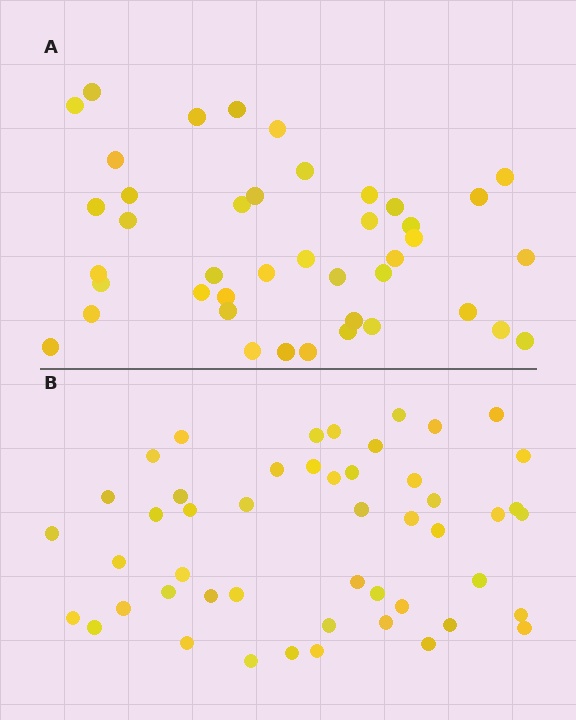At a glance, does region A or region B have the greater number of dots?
Region B (the bottom region) has more dots.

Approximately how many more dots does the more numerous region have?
Region B has roughly 8 or so more dots than region A.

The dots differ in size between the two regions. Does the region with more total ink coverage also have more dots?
No. Region A has more total ink coverage because its dots are larger, but region B actually contains more individual dots. Total area can be misleading — the number of items is what matters here.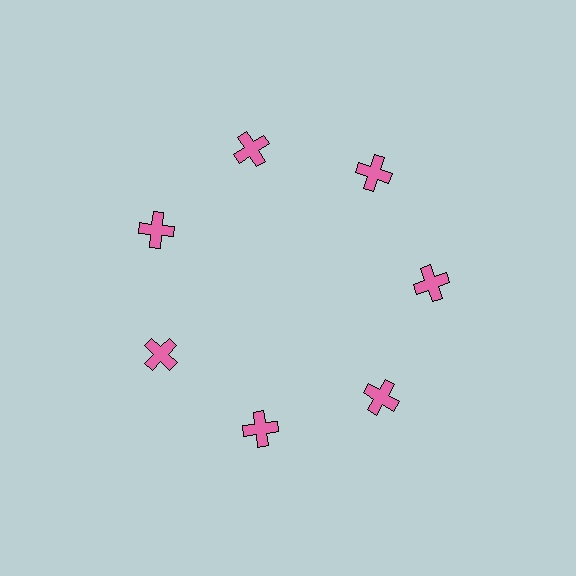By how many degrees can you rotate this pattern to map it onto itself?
The pattern maps onto itself every 51 degrees of rotation.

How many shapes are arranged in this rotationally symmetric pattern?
There are 7 shapes, arranged in 7 groups of 1.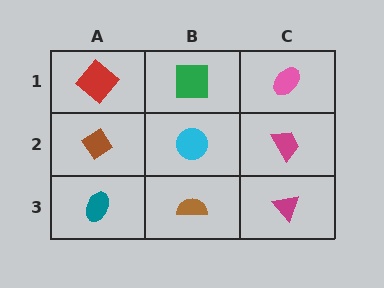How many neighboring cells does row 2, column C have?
3.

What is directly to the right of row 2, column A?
A cyan circle.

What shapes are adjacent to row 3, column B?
A cyan circle (row 2, column B), a teal ellipse (row 3, column A), a magenta triangle (row 3, column C).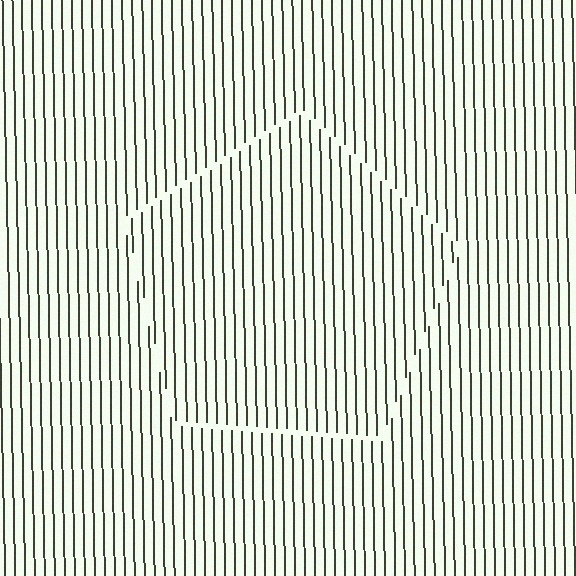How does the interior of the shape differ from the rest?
The interior of the shape contains the same grating, shifted by half a period — the contour is defined by the phase discontinuity where line-ends from the inner and outer gratings abut.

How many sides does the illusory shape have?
5 sides — the line-ends trace a pentagon.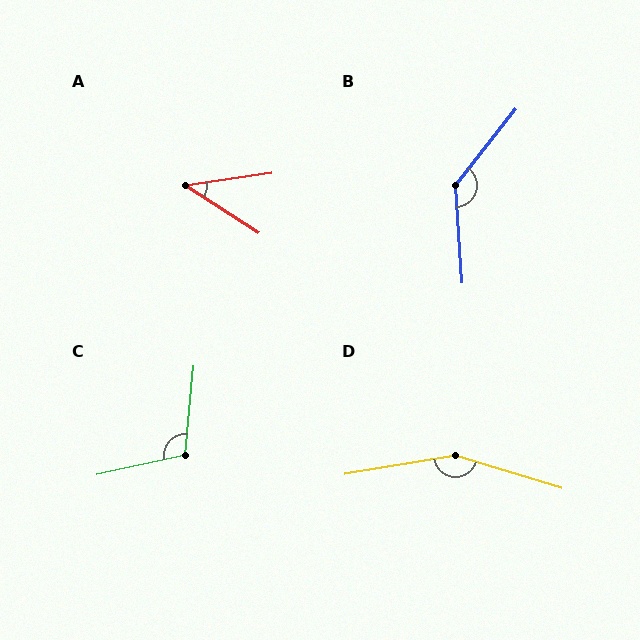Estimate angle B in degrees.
Approximately 138 degrees.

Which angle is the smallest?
A, at approximately 41 degrees.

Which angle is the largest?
D, at approximately 154 degrees.